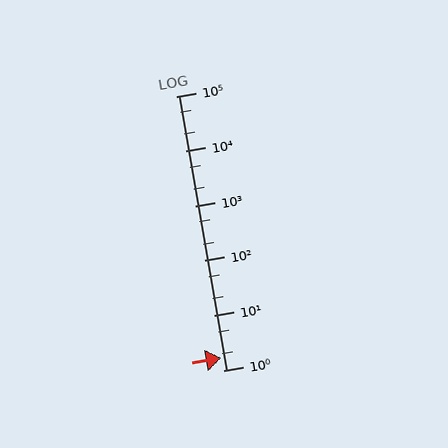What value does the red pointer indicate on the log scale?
The pointer indicates approximately 1.7.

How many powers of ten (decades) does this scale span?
The scale spans 5 decades, from 1 to 100000.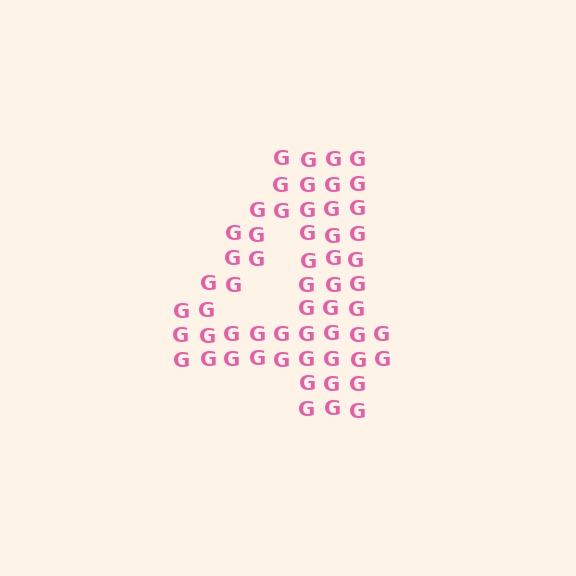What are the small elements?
The small elements are letter G's.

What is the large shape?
The large shape is the digit 4.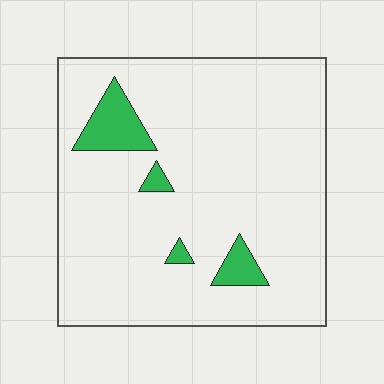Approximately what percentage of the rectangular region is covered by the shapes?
Approximately 10%.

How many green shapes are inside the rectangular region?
4.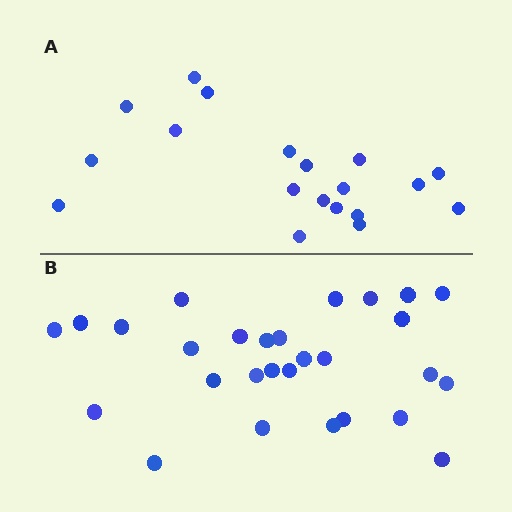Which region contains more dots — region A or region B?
Region B (the bottom region) has more dots.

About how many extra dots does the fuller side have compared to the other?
Region B has roughly 8 or so more dots than region A.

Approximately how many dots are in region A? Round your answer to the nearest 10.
About 20 dots. (The exact count is 19, which rounds to 20.)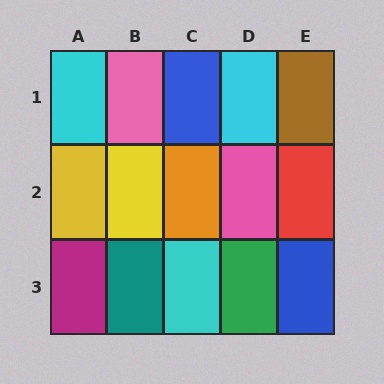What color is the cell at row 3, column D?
Green.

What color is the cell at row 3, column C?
Cyan.